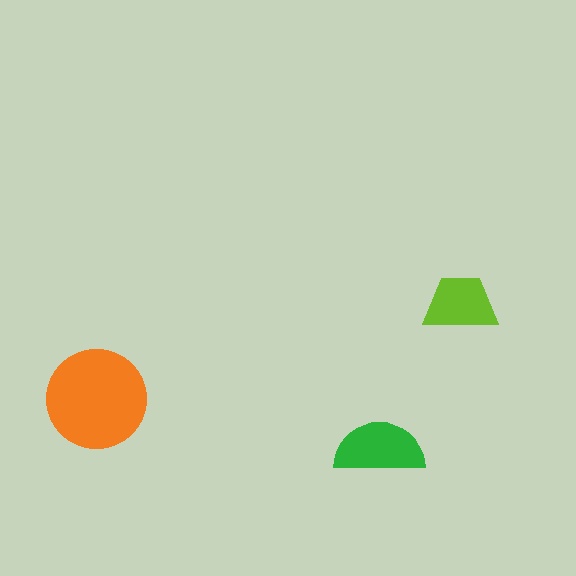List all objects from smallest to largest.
The lime trapezoid, the green semicircle, the orange circle.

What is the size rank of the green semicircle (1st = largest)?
2nd.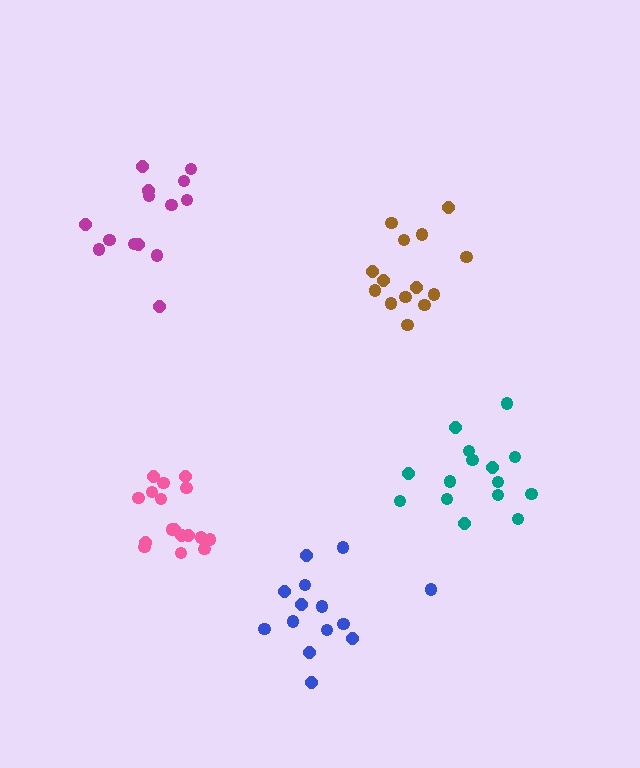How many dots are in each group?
Group 1: 17 dots, Group 2: 14 dots, Group 3: 14 dots, Group 4: 15 dots, Group 5: 14 dots (74 total).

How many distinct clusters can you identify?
There are 5 distinct clusters.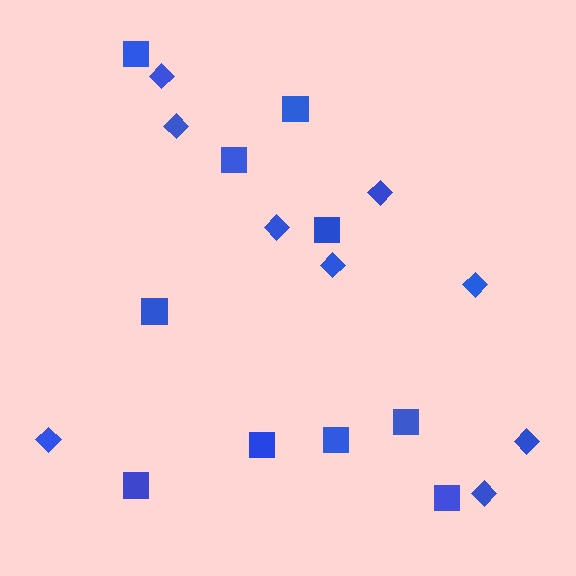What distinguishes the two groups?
There are 2 groups: one group of diamonds (9) and one group of squares (10).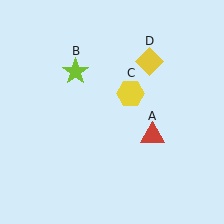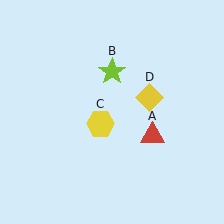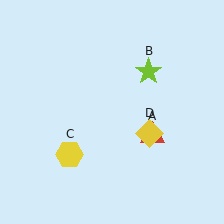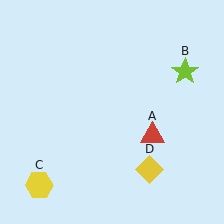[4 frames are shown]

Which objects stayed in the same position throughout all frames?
Red triangle (object A) remained stationary.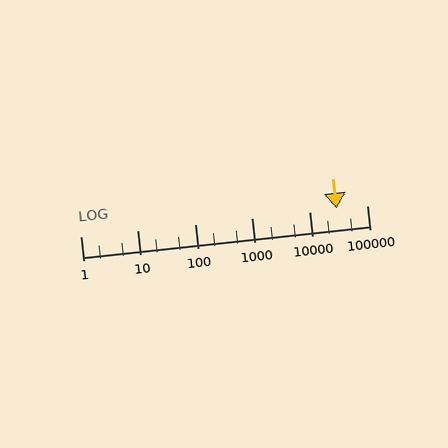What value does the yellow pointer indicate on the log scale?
The pointer indicates approximately 29000.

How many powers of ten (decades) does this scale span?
The scale spans 5 decades, from 1 to 100000.